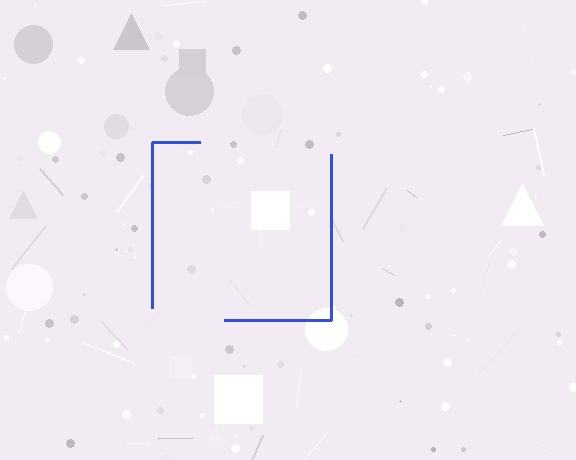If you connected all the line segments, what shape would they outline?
They would outline a square.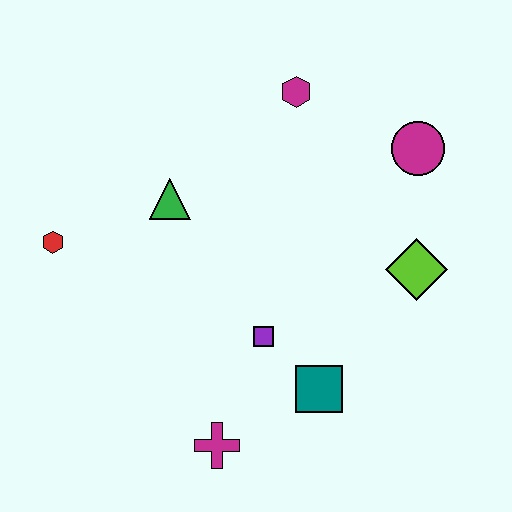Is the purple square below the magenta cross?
No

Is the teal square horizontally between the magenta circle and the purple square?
Yes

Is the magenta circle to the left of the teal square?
No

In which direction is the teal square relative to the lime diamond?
The teal square is below the lime diamond.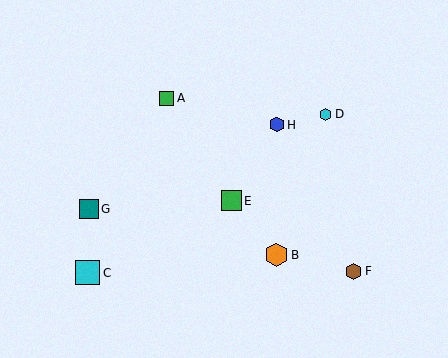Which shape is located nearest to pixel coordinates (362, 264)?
The brown hexagon (labeled F) at (354, 271) is nearest to that location.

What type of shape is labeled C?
Shape C is a cyan square.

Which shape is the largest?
The cyan square (labeled C) is the largest.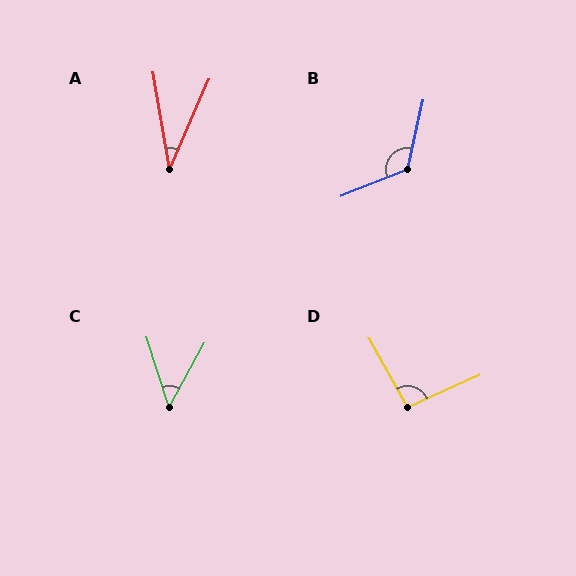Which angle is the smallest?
A, at approximately 33 degrees.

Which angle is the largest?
B, at approximately 125 degrees.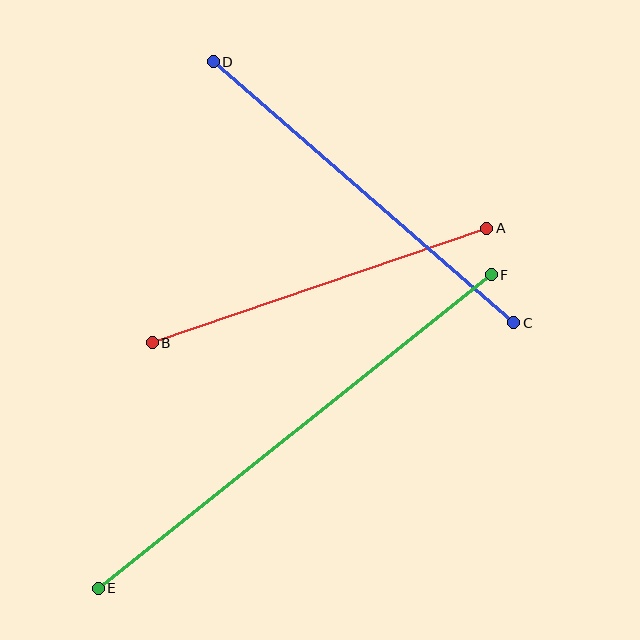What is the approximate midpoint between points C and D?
The midpoint is at approximately (363, 192) pixels.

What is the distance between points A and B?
The distance is approximately 354 pixels.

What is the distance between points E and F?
The distance is approximately 503 pixels.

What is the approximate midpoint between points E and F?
The midpoint is at approximately (295, 431) pixels.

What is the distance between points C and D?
The distance is approximately 398 pixels.